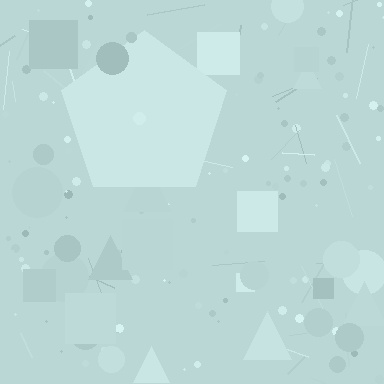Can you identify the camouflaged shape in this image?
The camouflaged shape is a pentagon.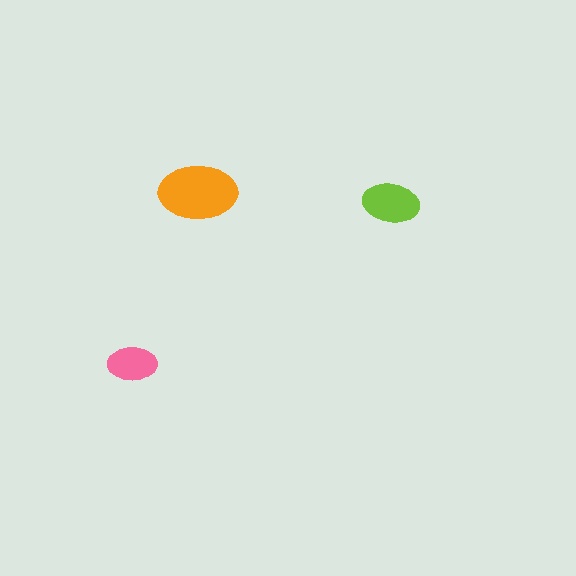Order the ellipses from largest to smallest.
the orange one, the lime one, the pink one.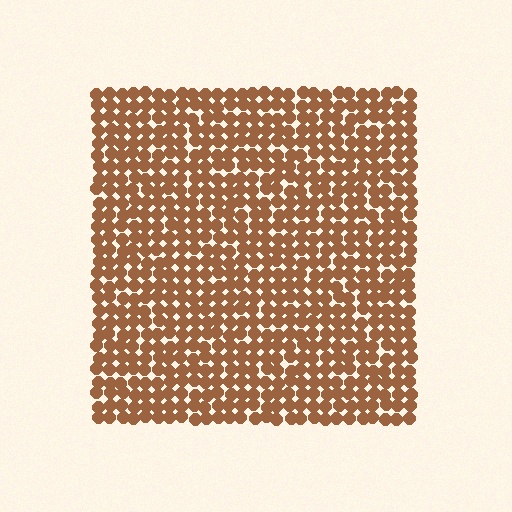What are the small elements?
The small elements are circles.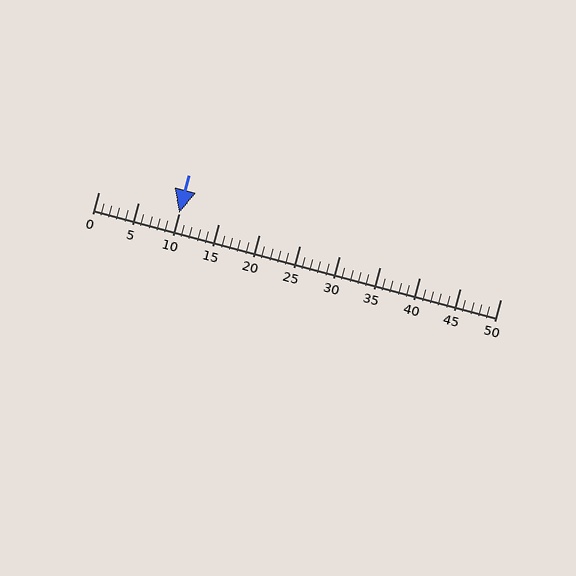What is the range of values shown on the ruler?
The ruler shows values from 0 to 50.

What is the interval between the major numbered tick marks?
The major tick marks are spaced 5 units apart.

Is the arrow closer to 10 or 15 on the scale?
The arrow is closer to 10.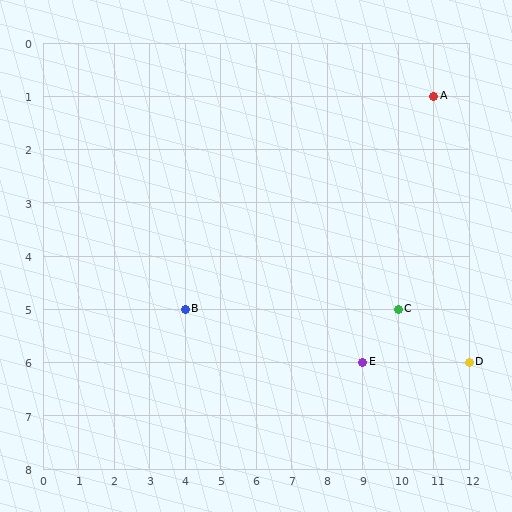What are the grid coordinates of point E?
Point E is at grid coordinates (9, 6).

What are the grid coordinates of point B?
Point B is at grid coordinates (4, 5).